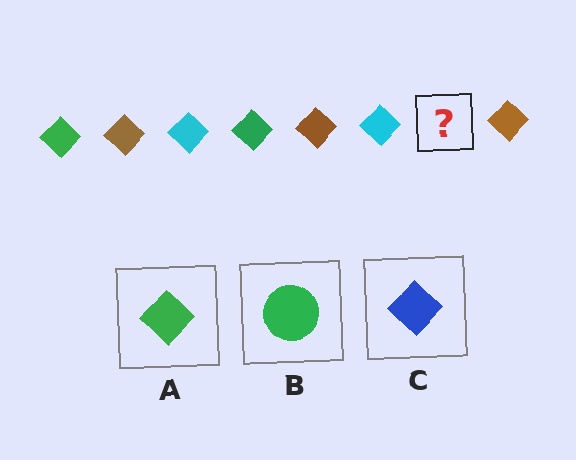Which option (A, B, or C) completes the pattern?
A.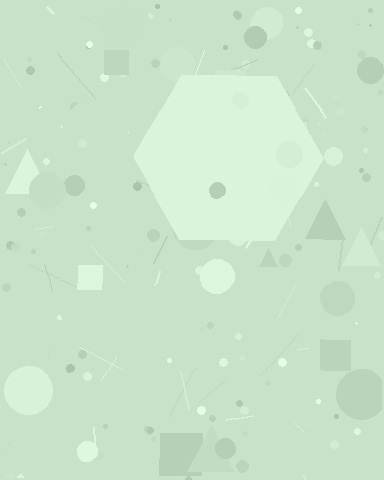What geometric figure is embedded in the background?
A hexagon is embedded in the background.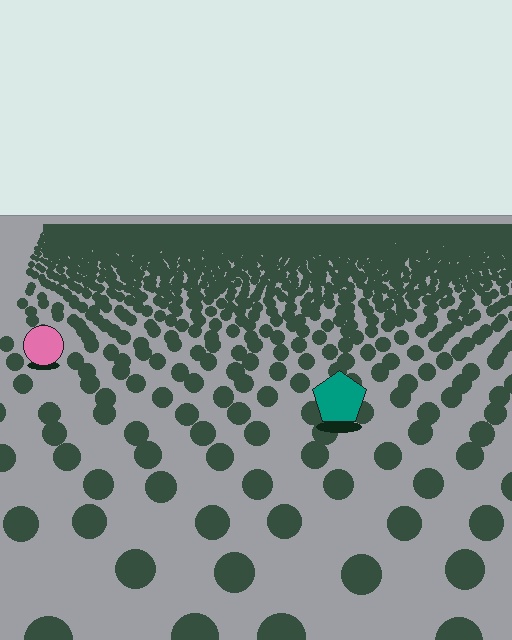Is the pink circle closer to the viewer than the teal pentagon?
No. The teal pentagon is closer — you can tell from the texture gradient: the ground texture is coarser near it.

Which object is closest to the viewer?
The teal pentagon is closest. The texture marks near it are larger and more spread out.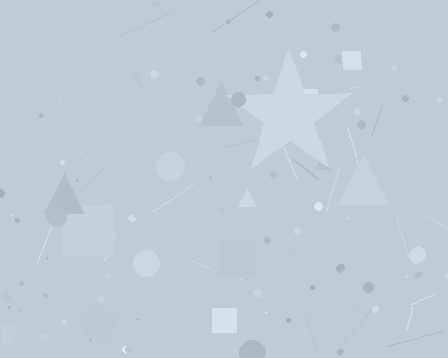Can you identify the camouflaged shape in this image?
The camouflaged shape is a star.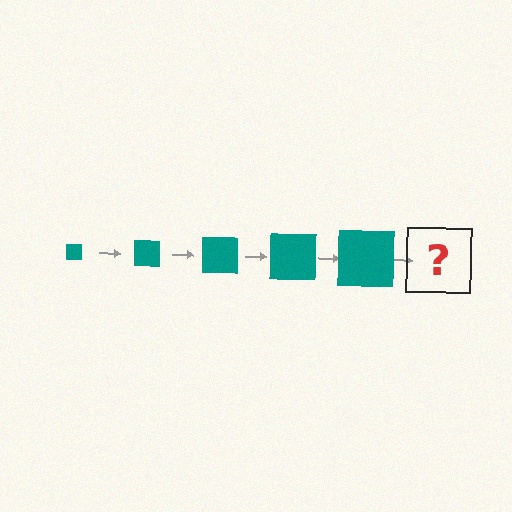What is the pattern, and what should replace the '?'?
The pattern is that the square gets progressively larger each step. The '?' should be a teal square, larger than the previous one.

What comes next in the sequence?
The next element should be a teal square, larger than the previous one.